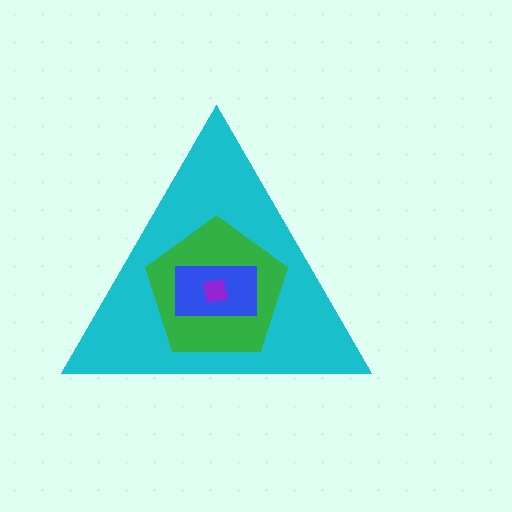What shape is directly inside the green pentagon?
The blue rectangle.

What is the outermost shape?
The cyan triangle.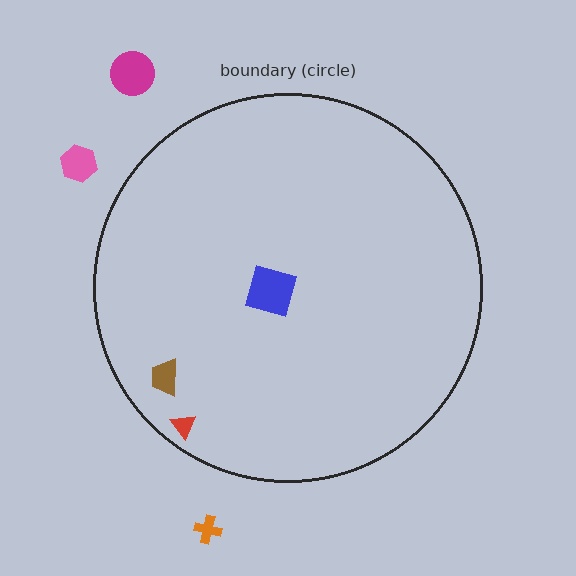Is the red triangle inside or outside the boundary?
Inside.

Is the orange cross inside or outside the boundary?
Outside.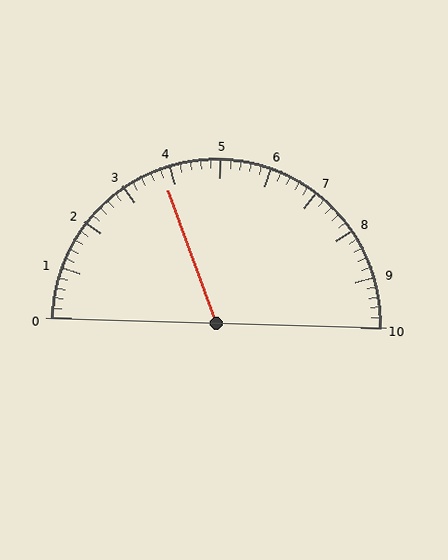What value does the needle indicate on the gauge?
The needle indicates approximately 3.8.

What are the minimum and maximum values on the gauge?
The gauge ranges from 0 to 10.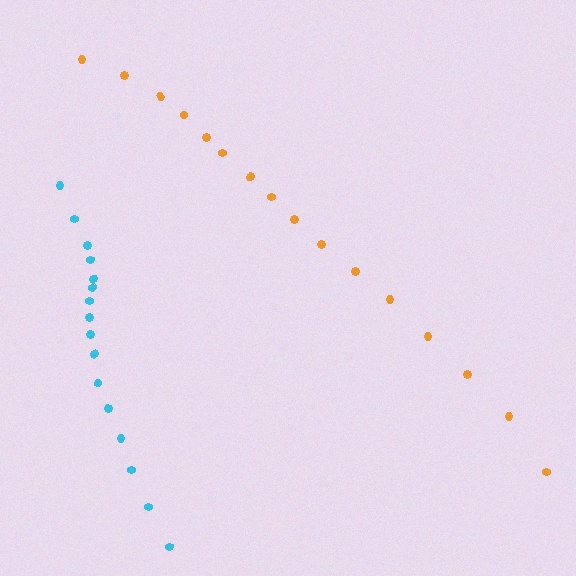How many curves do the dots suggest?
There are 2 distinct paths.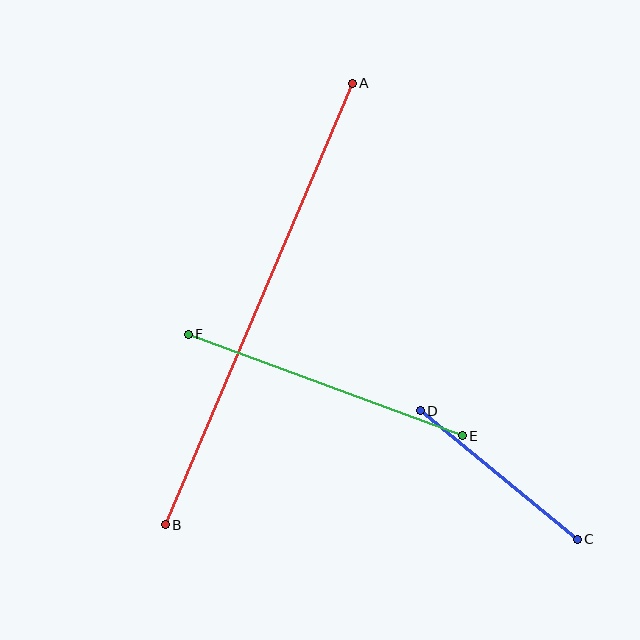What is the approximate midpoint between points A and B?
The midpoint is at approximately (259, 304) pixels.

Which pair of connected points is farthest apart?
Points A and B are farthest apart.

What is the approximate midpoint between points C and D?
The midpoint is at approximately (499, 475) pixels.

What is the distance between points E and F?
The distance is approximately 292 pixels.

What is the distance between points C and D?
The distance is approximately 203 pixels.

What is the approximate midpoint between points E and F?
The midpoint is at approximately (325, 385) pixels.